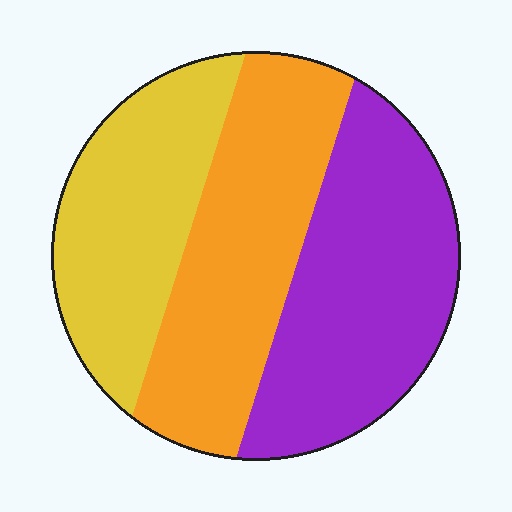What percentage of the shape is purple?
Purple takes up about three eighths (3/8) of the shape.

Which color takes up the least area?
Yellow, at roughly 30%.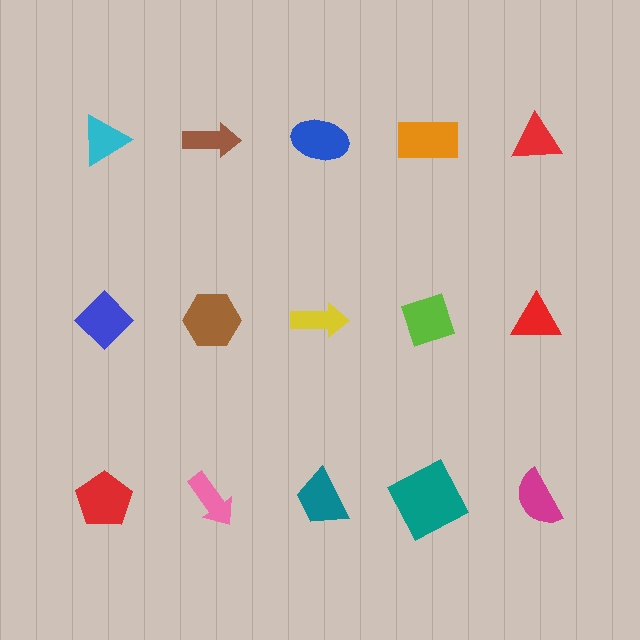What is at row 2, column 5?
A red triangle.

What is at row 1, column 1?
A cyan triangle.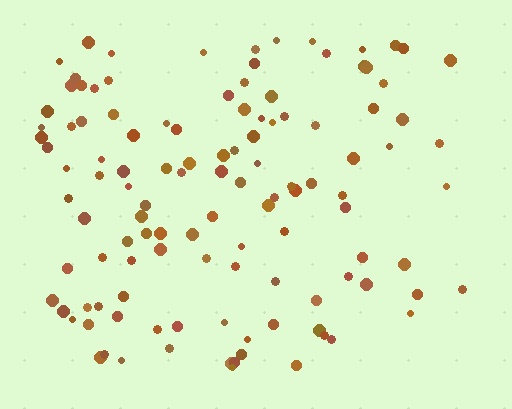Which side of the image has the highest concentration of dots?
The left.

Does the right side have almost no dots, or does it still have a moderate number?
Still a moderate number, just noticeably fewer than the left.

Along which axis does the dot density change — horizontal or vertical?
Horizontal.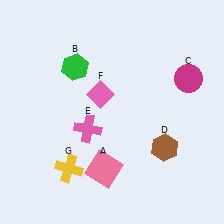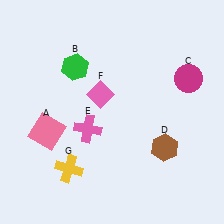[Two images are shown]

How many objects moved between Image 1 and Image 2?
1 object moved between the two images.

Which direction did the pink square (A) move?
The pink square (A) moved left.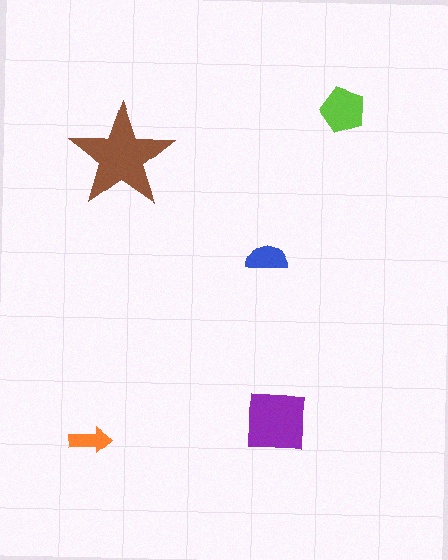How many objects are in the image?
There are 5 objects in the image.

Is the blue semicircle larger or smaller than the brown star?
Smaller.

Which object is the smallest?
The orange arrow.